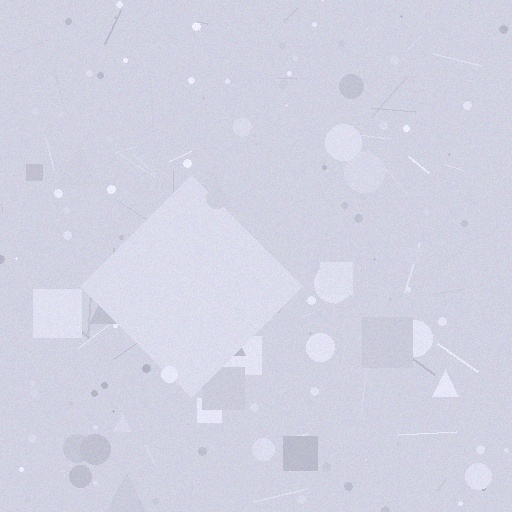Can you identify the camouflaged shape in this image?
The camouflaged shape is a diamond.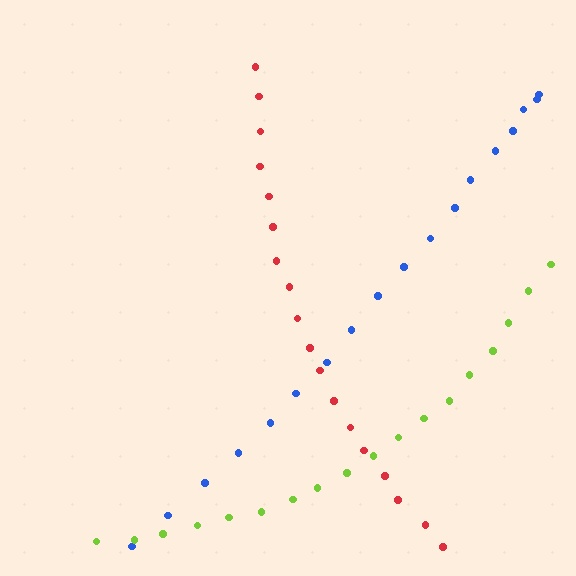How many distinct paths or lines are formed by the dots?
There are 3 distinct paths.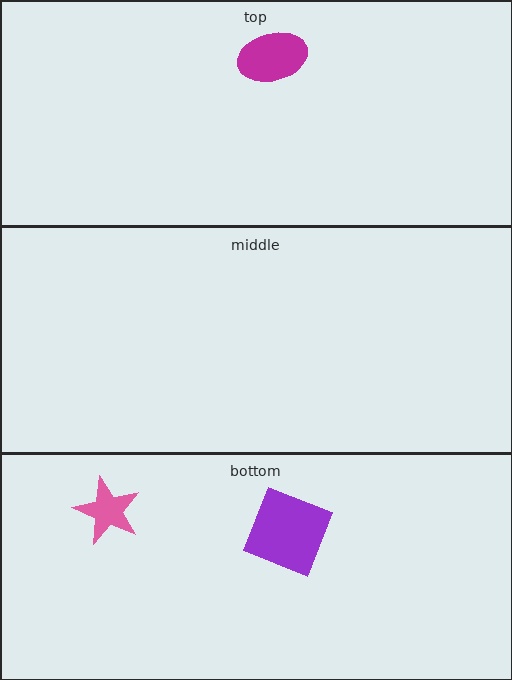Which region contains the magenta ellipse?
The top region.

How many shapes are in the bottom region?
2.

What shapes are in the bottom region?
The pink star, the purple square.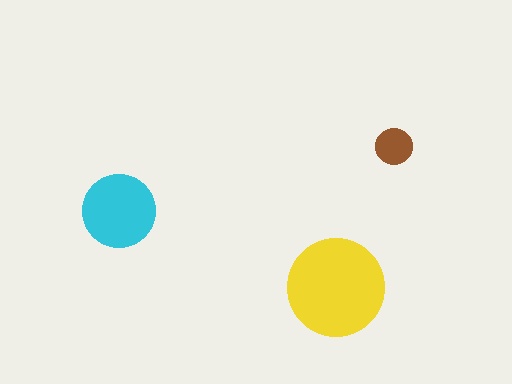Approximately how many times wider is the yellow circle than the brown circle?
About 2.5 times wider.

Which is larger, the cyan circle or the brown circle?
The cyan one.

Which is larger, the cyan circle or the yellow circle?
The yellow one.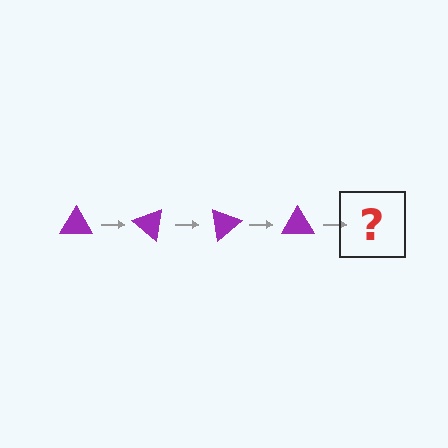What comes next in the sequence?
The next element should be a purple triangle rotated 160 degrees.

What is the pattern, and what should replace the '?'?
The pattern is that the triangle rotates 40 degrees each step. The '?' should be a purple triangle rotated 160 degrees.